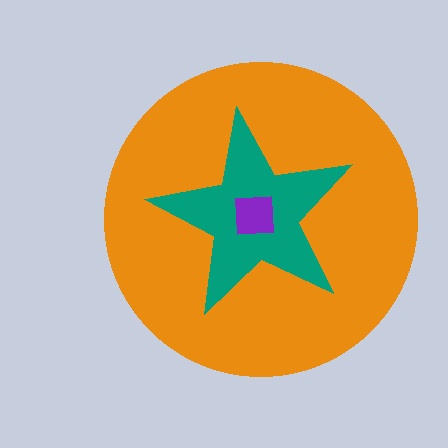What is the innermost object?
The purple square.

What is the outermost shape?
The orange circle.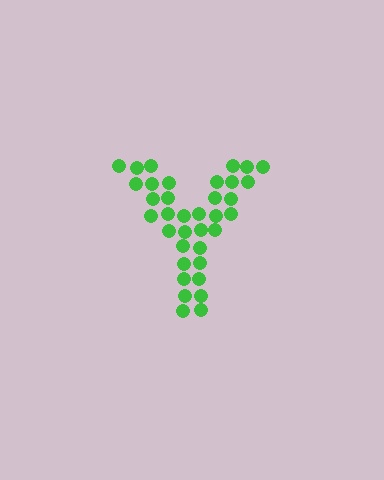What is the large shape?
The large shape is the letter Y.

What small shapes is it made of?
It is made of small circles.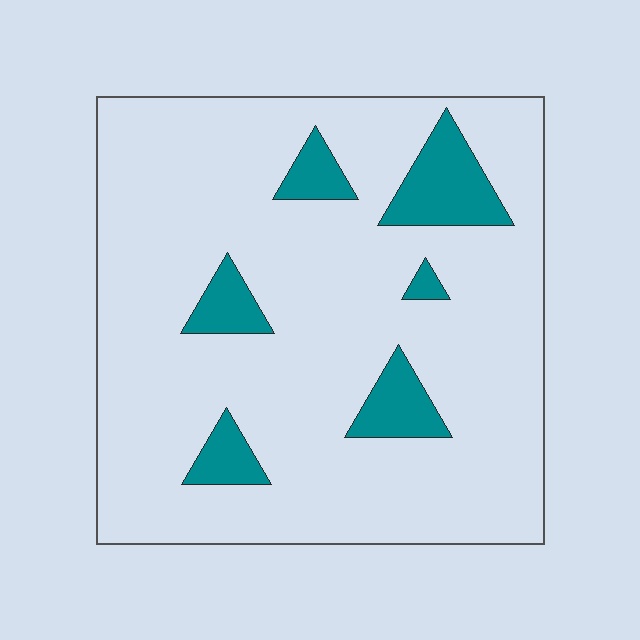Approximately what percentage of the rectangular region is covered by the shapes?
Approximately 15%.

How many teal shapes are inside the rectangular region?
6.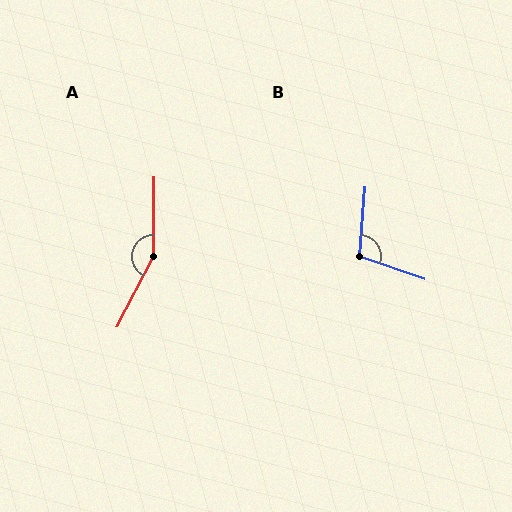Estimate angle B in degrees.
Approximately 104 degrees.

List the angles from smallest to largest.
B (104°), A (153°).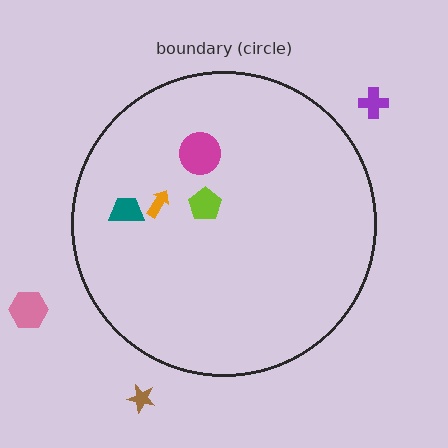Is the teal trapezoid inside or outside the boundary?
Inside.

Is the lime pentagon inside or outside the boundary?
Inside.